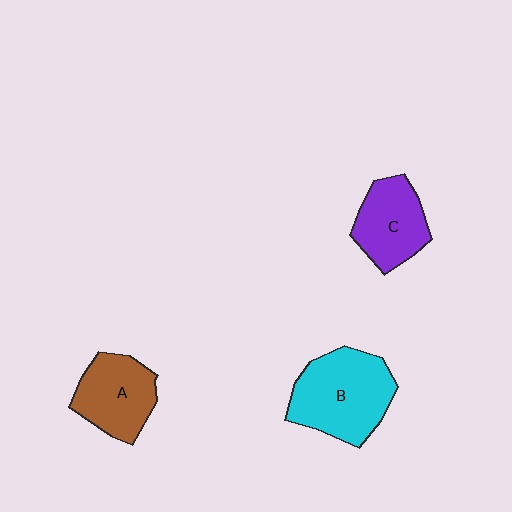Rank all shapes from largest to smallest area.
From largest to smallest: B (cyan), A (brown), C (purple).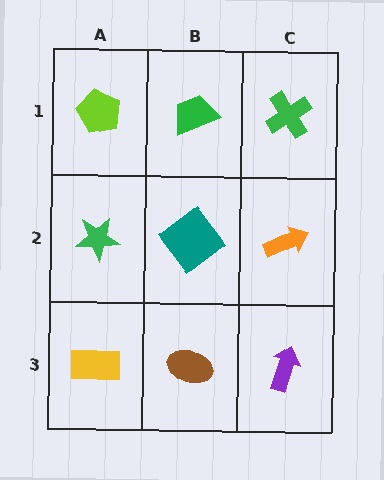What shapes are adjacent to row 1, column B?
A teal diamond (row 2, column B), a lime pentagon (row 1, column A), a green cross (row 1, column C).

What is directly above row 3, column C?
An orange arrow.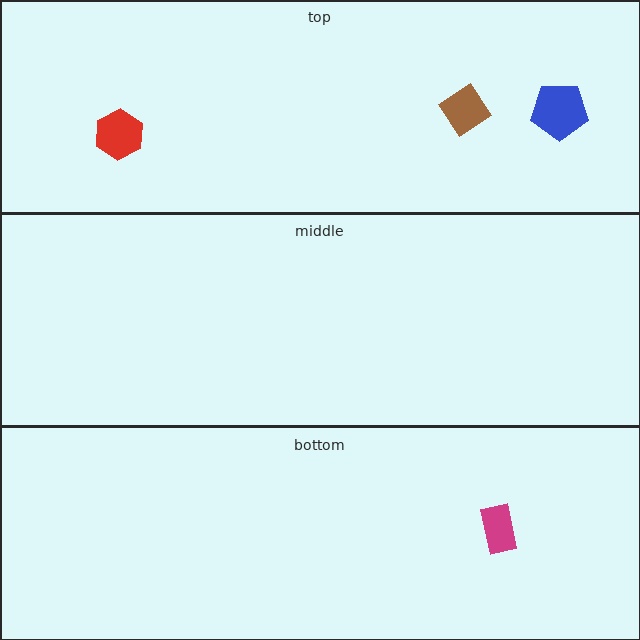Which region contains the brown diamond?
The top region.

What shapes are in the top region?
The red hexagon, the brown diamond, the blue pentagon.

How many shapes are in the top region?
3.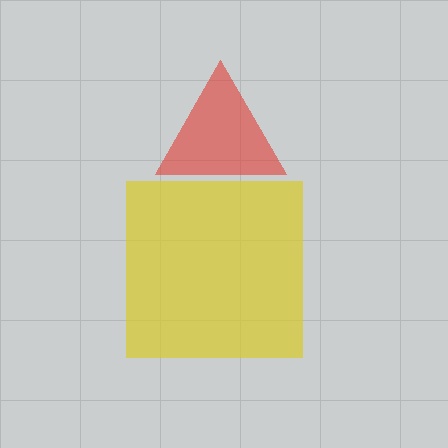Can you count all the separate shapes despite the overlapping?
Yes, there are 2 separate shapes.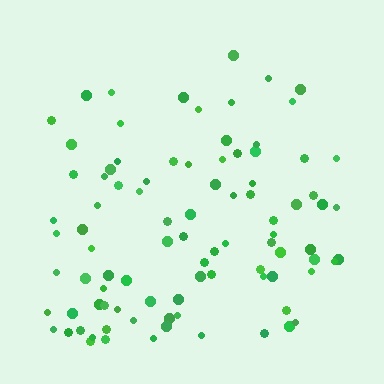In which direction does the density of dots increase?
From top to bottom, with the bottom side densest.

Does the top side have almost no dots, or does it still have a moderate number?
Still a moderate number, just noticeably fewer than the bottom.